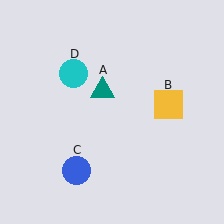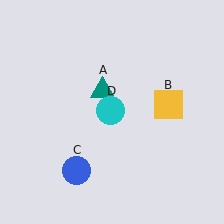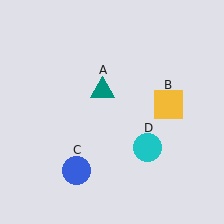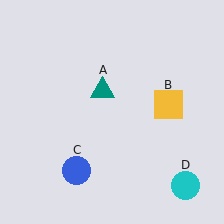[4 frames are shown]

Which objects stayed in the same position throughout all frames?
Teal triangle (object A) and yellow square (object B) and blue circle (object C) remained stationary.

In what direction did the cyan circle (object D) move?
The cyan circle (object D) moved down and to the right.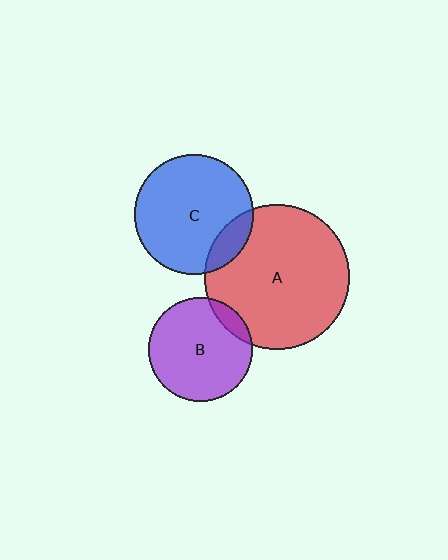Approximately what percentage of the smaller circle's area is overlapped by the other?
Approximately 15%.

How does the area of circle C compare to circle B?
Approximately 1.3 times.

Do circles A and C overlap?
Yes.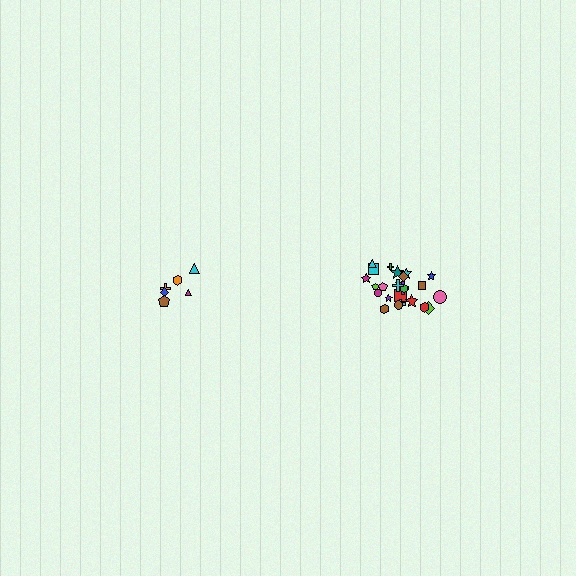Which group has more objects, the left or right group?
The right group.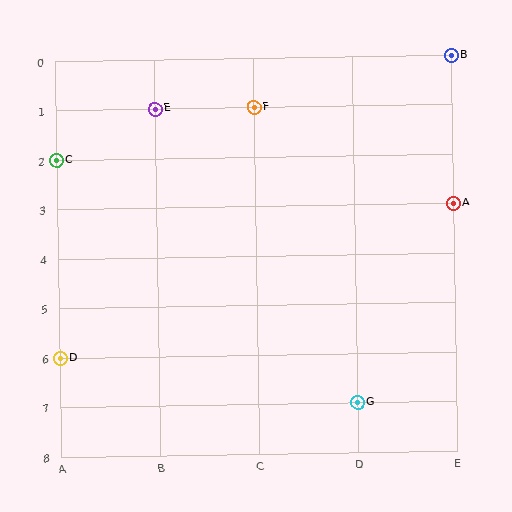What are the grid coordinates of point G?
Point G is at grid coordinates (D, 7).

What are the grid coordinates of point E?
Point E is at grid coordinates (B, 1).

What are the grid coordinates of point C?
Point C is at grid coordinates (A, 2).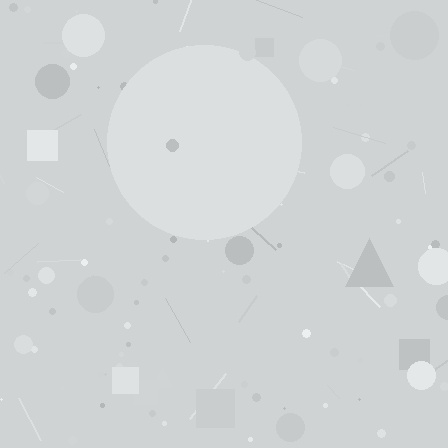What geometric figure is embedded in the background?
A circle is embedded in the background.